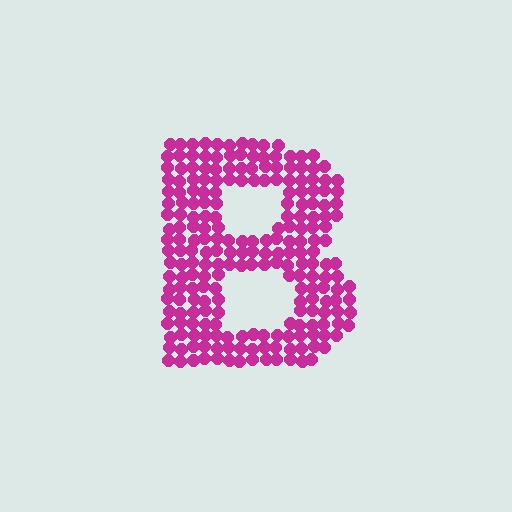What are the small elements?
The small elements are circles.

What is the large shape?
The large shape is the letter B.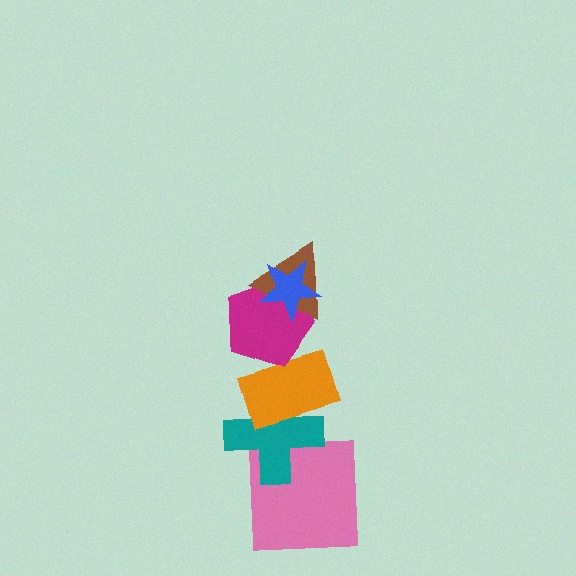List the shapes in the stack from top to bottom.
From top to bottom: the blue star, the brown triangle, the magenta pentagon, the orange rectangle, the teal cross, the pink square.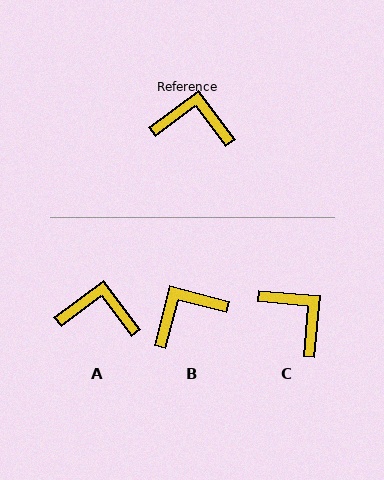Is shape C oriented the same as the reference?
No, it is off by about 41 degrees.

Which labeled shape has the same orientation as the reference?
A.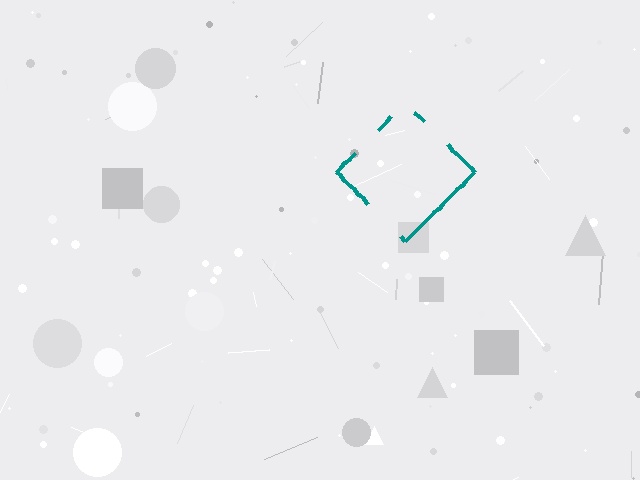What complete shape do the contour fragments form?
The contour fragments form a diamond.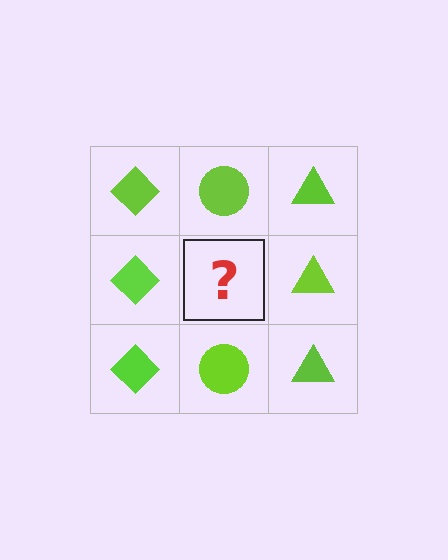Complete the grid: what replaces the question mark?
The question mark should be replaced with a lime circle.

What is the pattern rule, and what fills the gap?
The rule is that each column has a consistent shape. The gap should be filled with a lime circle.